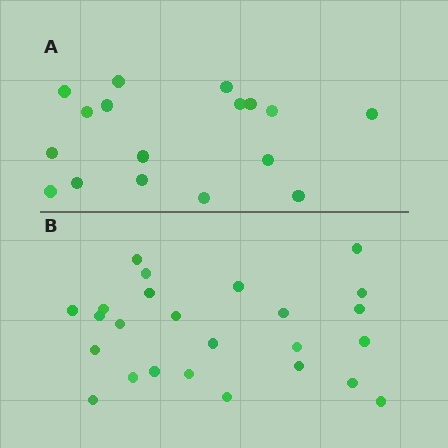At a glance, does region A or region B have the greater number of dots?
Region B (the bottom region) has more dots.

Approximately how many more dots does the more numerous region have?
Region B has roughly 8 or so more dots than region A.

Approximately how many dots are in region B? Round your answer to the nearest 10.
About 20 dots. (The exact count is 25, which rounds to 20.)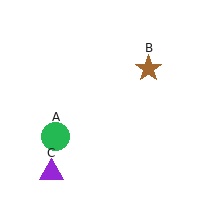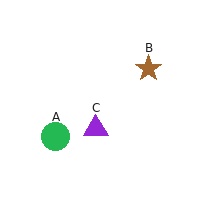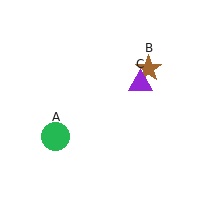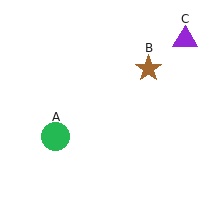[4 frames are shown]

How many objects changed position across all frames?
1 object changed position: purple triangle (object C).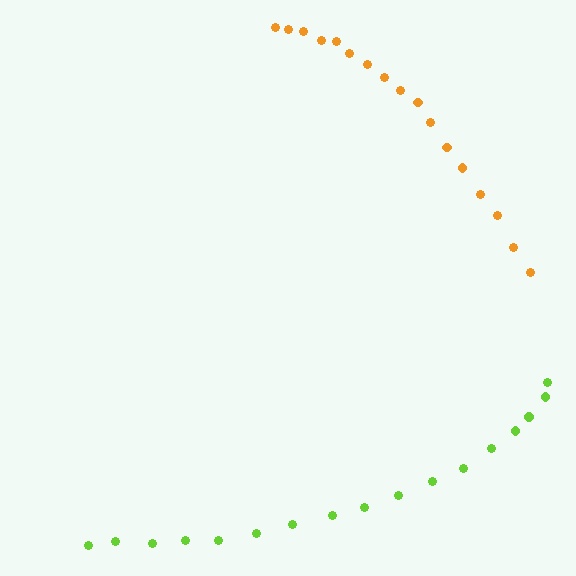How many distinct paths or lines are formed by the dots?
There are 2 distinct paths.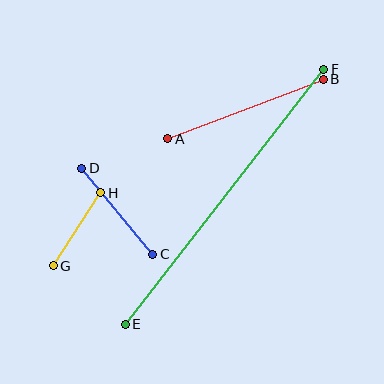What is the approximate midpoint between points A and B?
The midpoint is at approximately (246, 109) pixels.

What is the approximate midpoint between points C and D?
The midpoint is at approximately (117, 211) pixels.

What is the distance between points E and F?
The distance is approximately 323 pixels.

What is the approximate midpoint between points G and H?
The midpoint is at approximately (77, 229) pixels.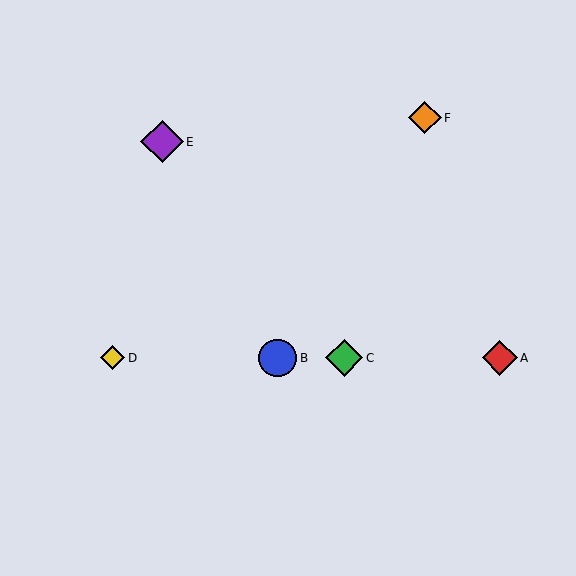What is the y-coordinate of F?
Object F is at y≈118.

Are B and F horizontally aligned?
No, B is at y≈358 and F is at y≈118.